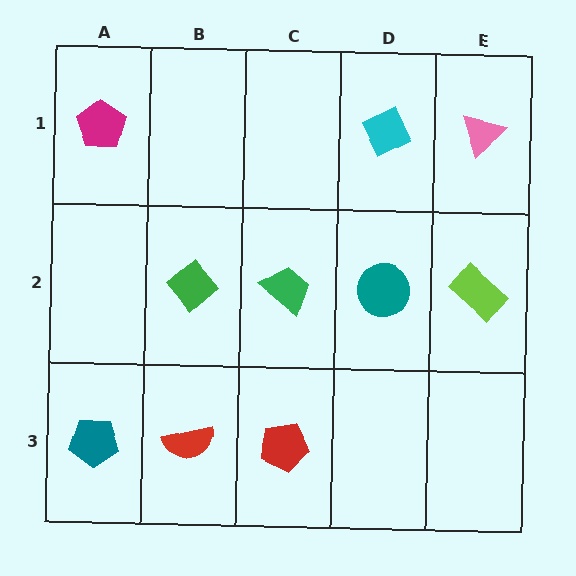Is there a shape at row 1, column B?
No, that cell is empty.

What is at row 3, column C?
A red pentagon.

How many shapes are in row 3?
3 shapes.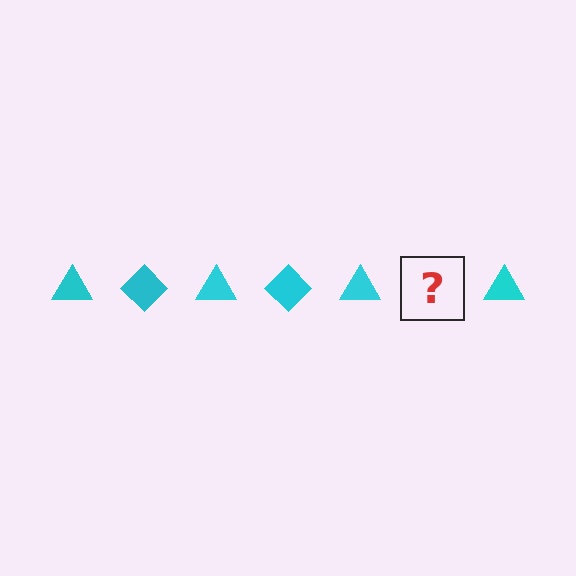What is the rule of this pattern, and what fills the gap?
The rule is that the pattern cycles through triangle, diamond shapes in cyan. The gap should be filled with a cyan diamond.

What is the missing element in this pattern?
The missing element is a cyan diamond.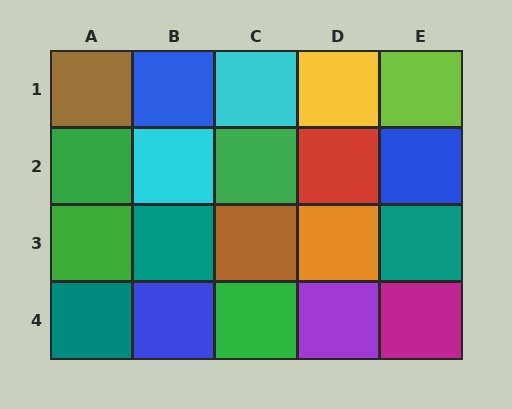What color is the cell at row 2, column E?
Blue.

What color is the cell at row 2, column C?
Green.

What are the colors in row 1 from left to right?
Brown, blue, cyan, yellow, lime.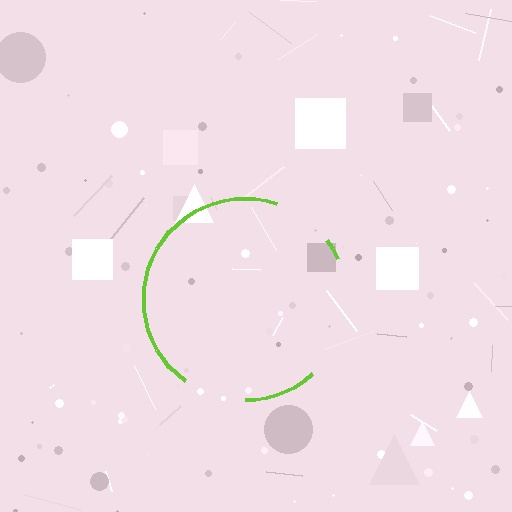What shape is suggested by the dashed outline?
The dashed outline suggests a circle.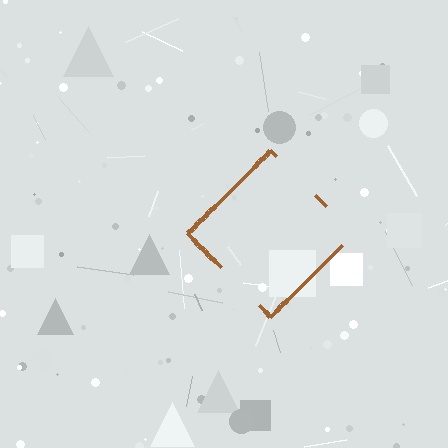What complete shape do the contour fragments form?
The contour fragments form a diamond.